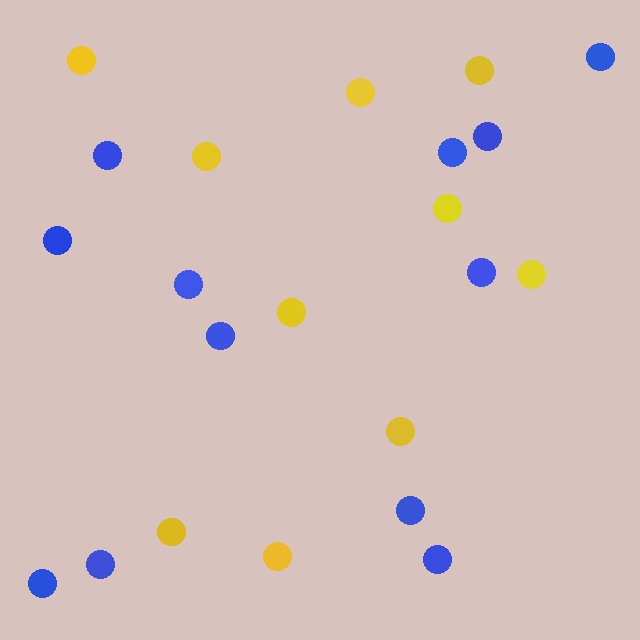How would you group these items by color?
There are 2 groups: one group of yellow circles (10) and one group of blue circles (12).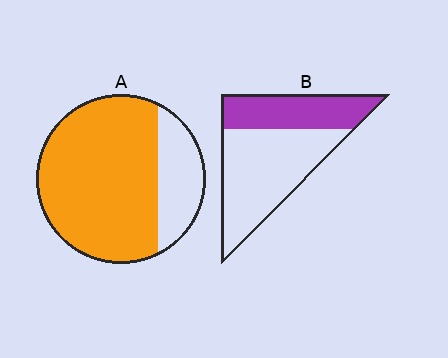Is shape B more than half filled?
No.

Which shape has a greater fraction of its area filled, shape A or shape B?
Shape A.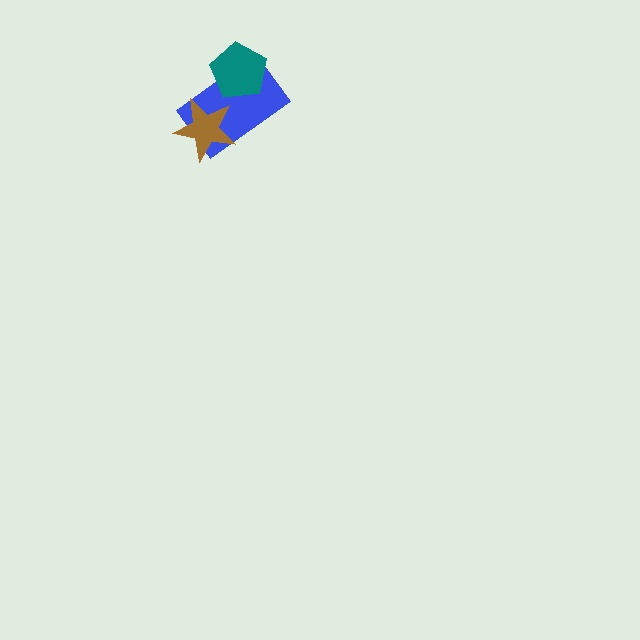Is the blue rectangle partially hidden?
Yes, it is partially covered by another shape.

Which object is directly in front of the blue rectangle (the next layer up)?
The teal pentagon is directly in front of the blue rectangle.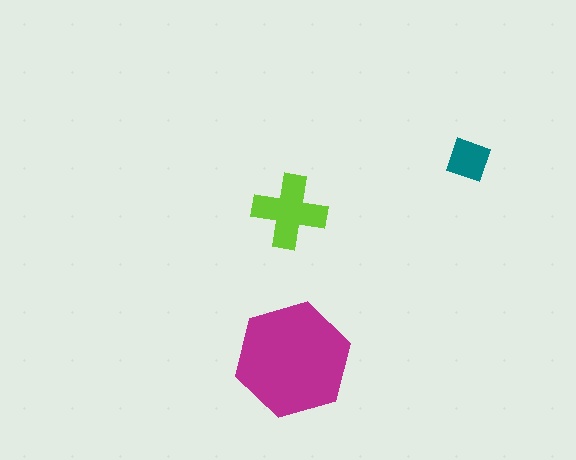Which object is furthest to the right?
The teal square is rightmost.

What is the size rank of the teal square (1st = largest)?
3rd.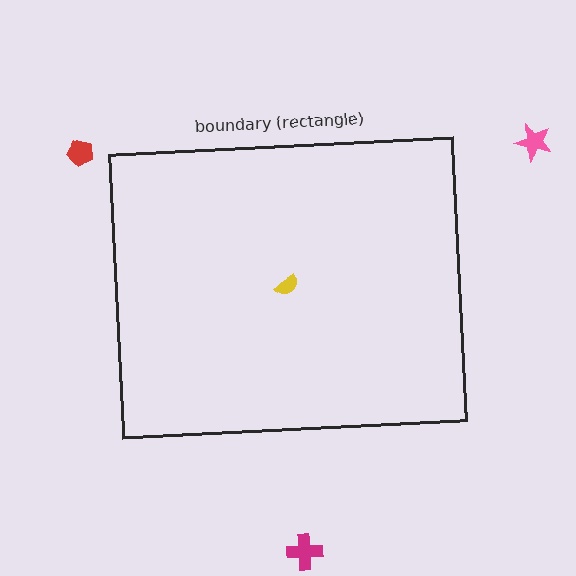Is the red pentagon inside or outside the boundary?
Outside.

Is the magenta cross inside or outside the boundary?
Outside.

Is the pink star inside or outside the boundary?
Outside.